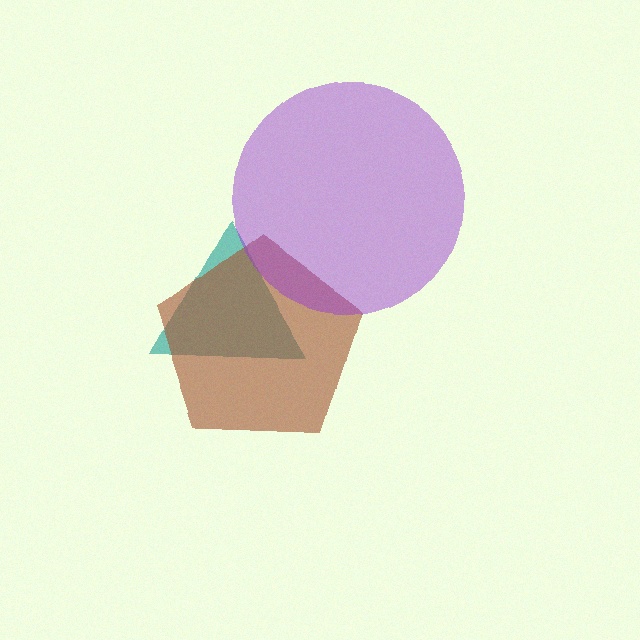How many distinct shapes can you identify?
There are 3 distinct shapes: a teal triangle, a brown pentagon, a purple circle.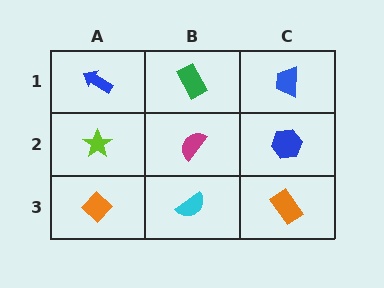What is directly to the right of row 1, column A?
A green rectangle.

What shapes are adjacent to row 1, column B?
A magenta semicircle (row 2, column B), a blue arrow (row 1, column A), a blue trapezoid (row 1, column C).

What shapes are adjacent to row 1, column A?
A lime star (row 2, column A), a green rectangle (row 1, column B).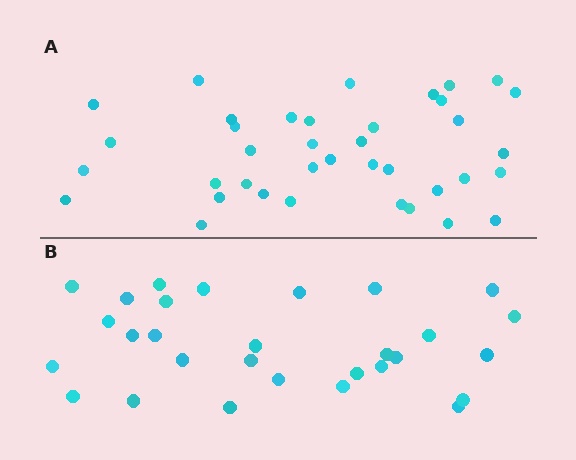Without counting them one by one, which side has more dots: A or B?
Region A (the top region) has more dots.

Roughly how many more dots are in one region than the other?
Region A has roughly 8 or so more dots than region B.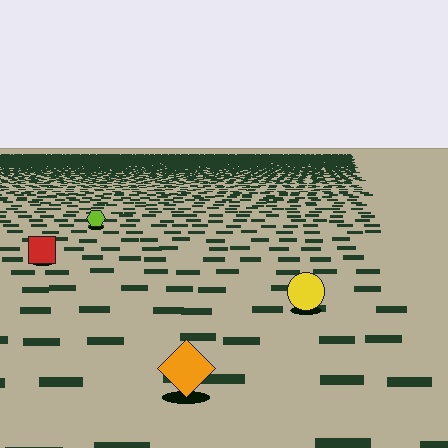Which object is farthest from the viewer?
The lime hexagon is farthest from the viewer. It appears smaller and the ground texture around it is denser.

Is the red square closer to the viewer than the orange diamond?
No. The orange diamond is closer — you can tell from the texture gradient: the ground texture is coarser near it.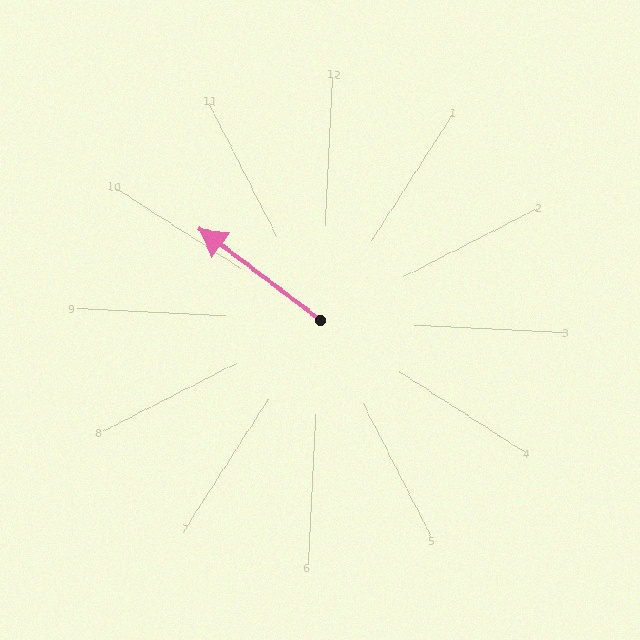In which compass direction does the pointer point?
Northwest.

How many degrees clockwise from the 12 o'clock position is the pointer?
Approximately 304 degrees.